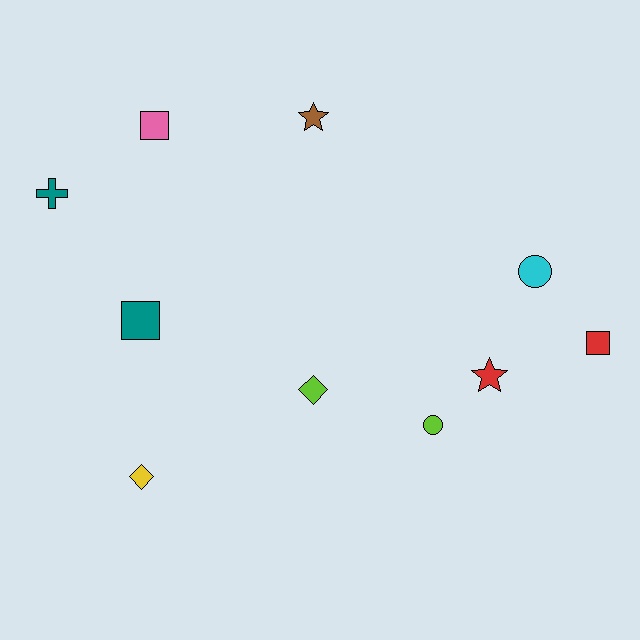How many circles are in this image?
There are 2 circles.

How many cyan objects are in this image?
There is 1 cyan object.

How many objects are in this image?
There are 10 objects.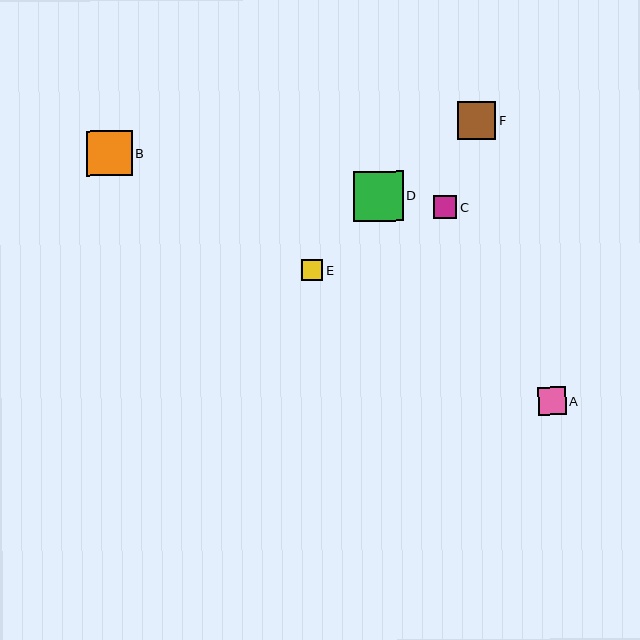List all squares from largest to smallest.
From largest to smallest: D, B, F, A, C, E.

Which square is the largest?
Square D is the largest with a size of approximately 50 pixels.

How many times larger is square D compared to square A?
Square D is approximately 1.8 times the size of square A.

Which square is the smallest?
Square E is the smallest with a size of approximately 21 pixels.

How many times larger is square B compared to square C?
Square B is approximately 2.0 times the size of square C.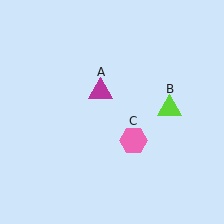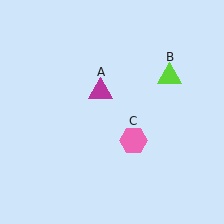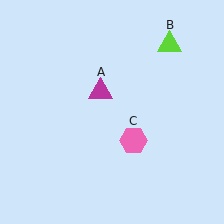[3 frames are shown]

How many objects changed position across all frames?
1 object changed position: lime triangle (object B).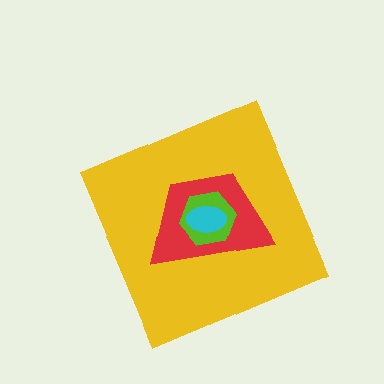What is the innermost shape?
The cyan ellipse.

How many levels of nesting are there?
4.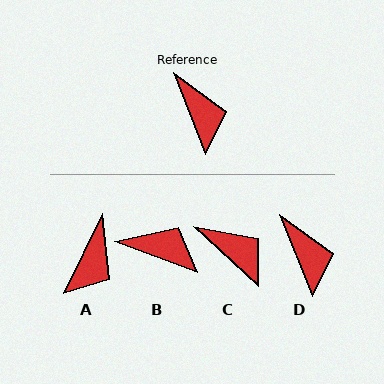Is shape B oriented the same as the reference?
No, it is off by about 49 degrees.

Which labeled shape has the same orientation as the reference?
D.